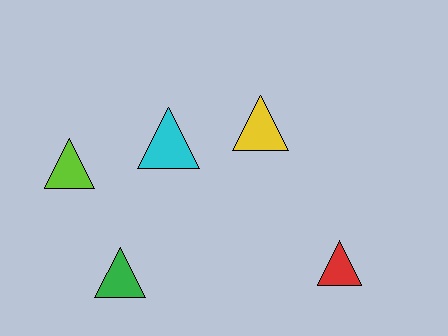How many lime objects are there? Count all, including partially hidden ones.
There is 1 lime object.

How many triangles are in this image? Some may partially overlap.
There are 5 triangles.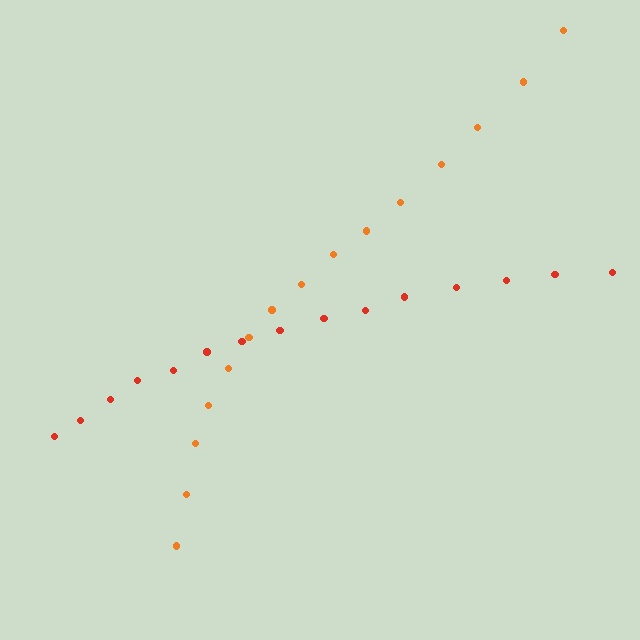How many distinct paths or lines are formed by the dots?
There are 2 distinct paths.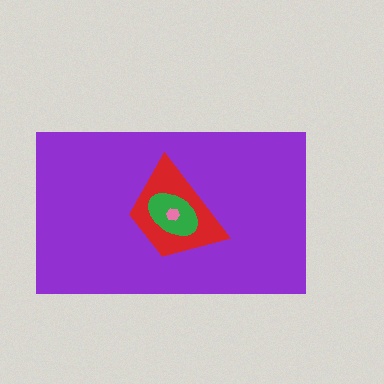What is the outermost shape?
The purple rectangle.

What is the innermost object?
The pink hexagon.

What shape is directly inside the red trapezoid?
The green ellipse.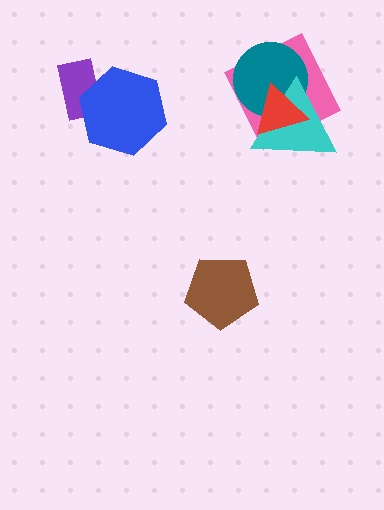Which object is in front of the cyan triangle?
The red triangle is in front of the cyan triangle.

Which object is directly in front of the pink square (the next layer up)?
The teal circle is directly in front of the pink square.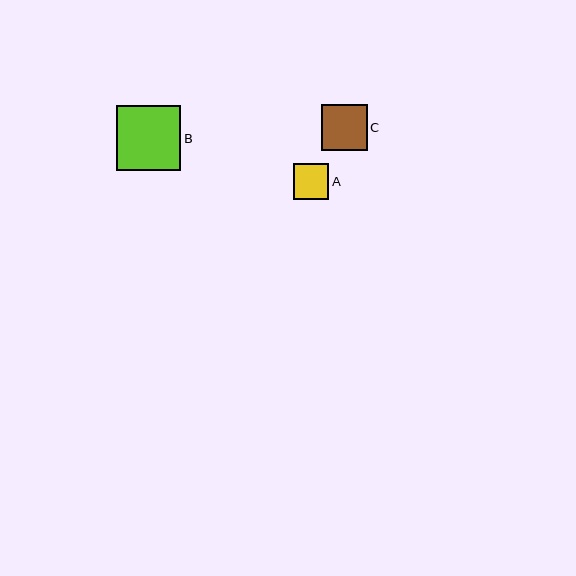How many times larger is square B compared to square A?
Square B is approximately 1.8 times the size of square A.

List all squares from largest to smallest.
From largest to smallest: B, C, A.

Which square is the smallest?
Square A is the smallest with a size of approximately 35 pixels.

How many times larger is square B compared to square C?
Square B is approximately 1.4 times the size of square C.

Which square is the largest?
Square B is the largest with a size of approximately 64 pixels.